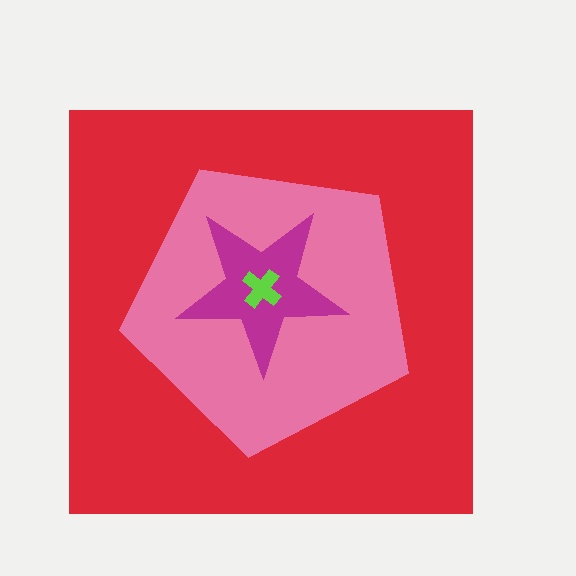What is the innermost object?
The lime cross.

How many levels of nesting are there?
4.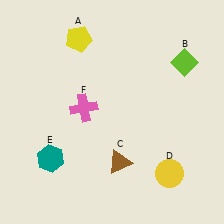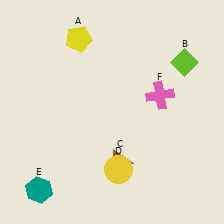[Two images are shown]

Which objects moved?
The objects that moved are: the yellow circle (D), the teal hexagon (E), the pink cross (F).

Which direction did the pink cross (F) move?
The pink cross (F) moved right.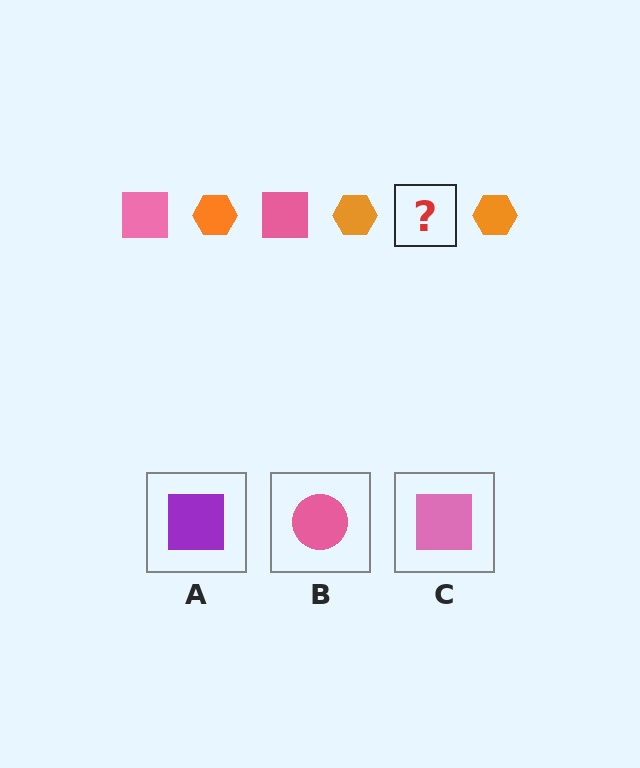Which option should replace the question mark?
Option C.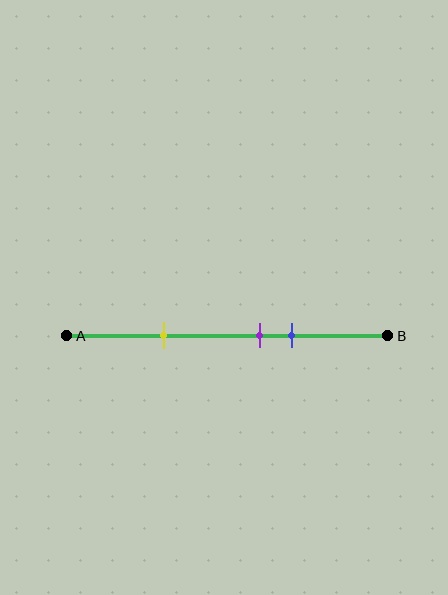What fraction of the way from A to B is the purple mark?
The purple mark is approximately 60% (0.6) of the way from A to B.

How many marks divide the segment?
There are 3 marks dividing the segment.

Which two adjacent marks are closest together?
The purple and blue marks are the closest adjacent pair.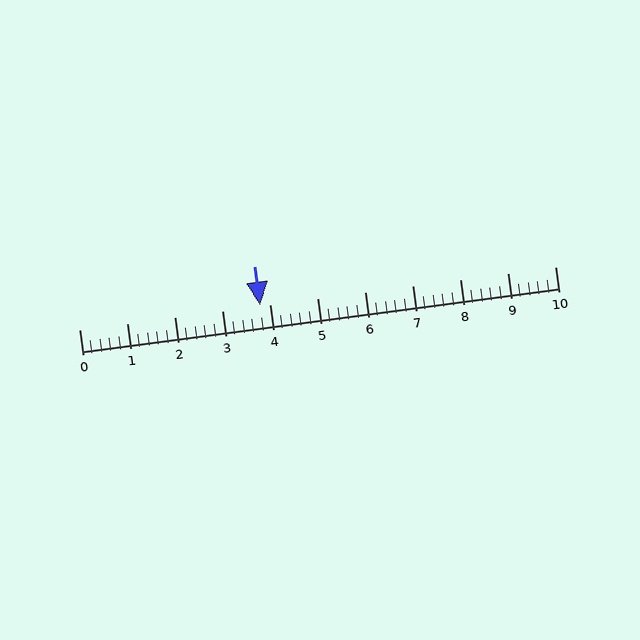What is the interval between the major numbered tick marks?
The major tick marks are spaced 1 units apart.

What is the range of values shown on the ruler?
The ruler shows values from 0 to 10.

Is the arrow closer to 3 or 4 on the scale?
The arrow is closer to 4.